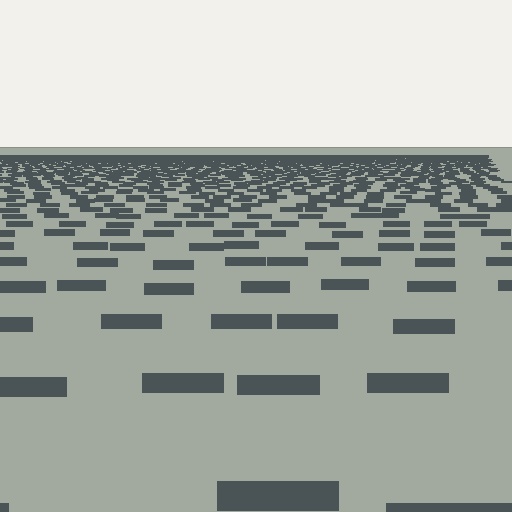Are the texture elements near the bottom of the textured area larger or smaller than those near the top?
Larger. Near the bottom, elements are closer to the viewer and appear at a bigger on-screen size.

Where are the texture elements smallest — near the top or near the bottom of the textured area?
Near the top.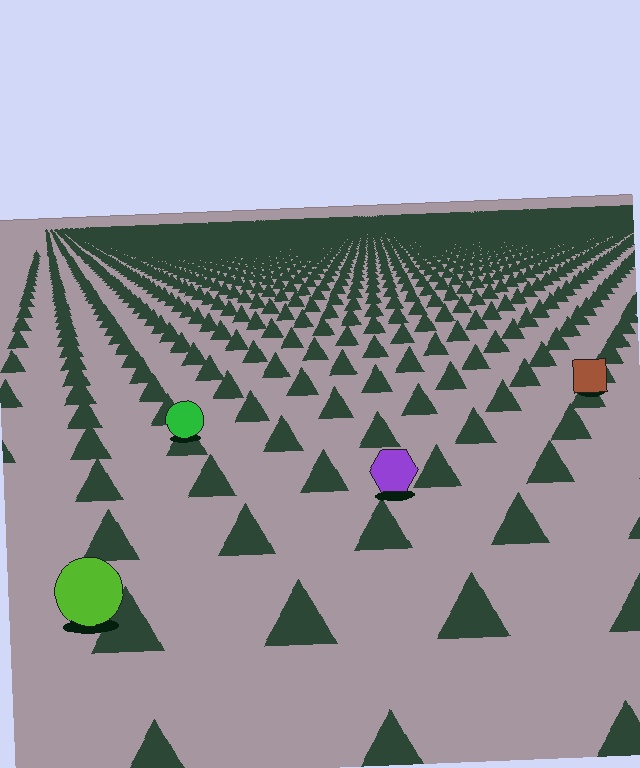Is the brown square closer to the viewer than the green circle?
No. The green circle is closer — you can tell from the texture gradient: the ground texture is coarser near it.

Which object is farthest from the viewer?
The brown square is farthest from the viewer. It appears smaller and the ground texture around it is denser.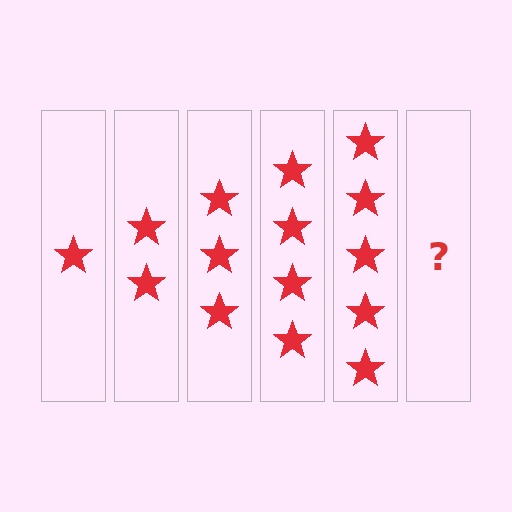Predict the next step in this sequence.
The next step is 6 stars.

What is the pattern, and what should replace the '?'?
The pattern is that each step adds one more star. The '?' should be 6 stars.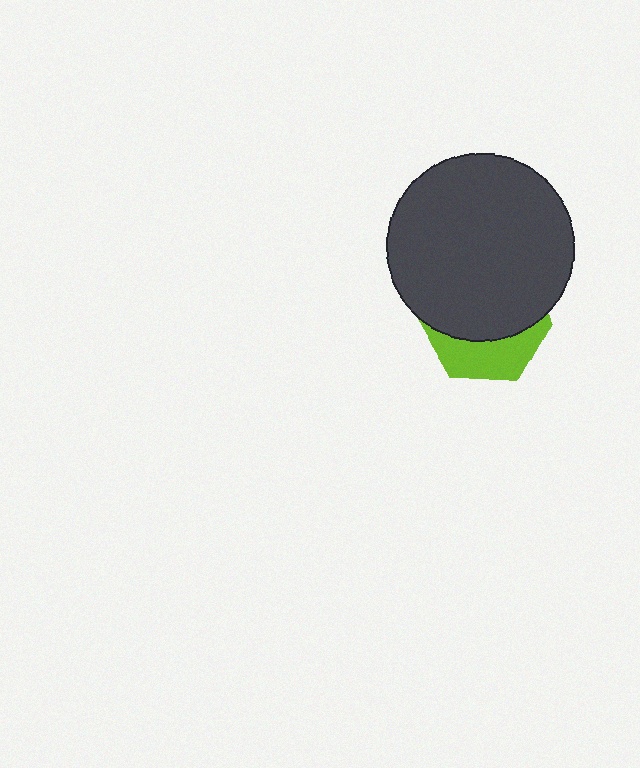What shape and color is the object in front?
The object in front is a dark gray circle.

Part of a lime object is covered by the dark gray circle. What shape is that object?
It is a hexagon.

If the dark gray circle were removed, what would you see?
You would see the complete lime hexagon.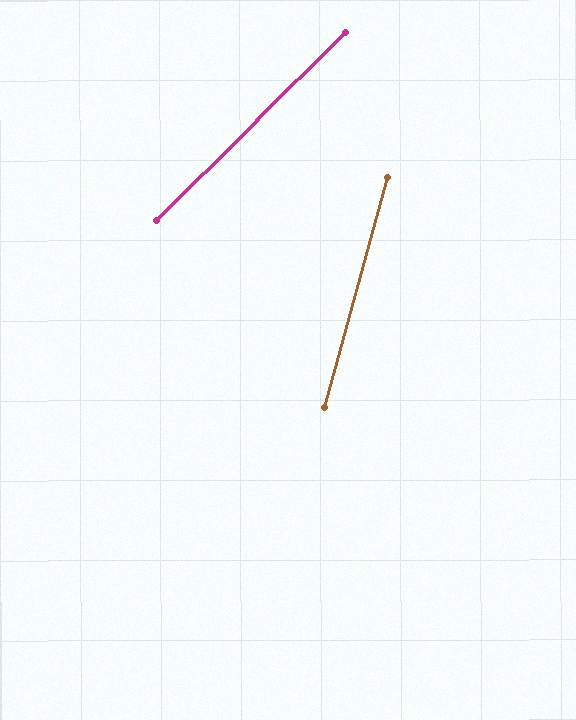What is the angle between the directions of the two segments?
Approximately 30 degrees.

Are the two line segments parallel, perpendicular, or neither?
Neither parallel nor perpendicular — they differ by about 30°.